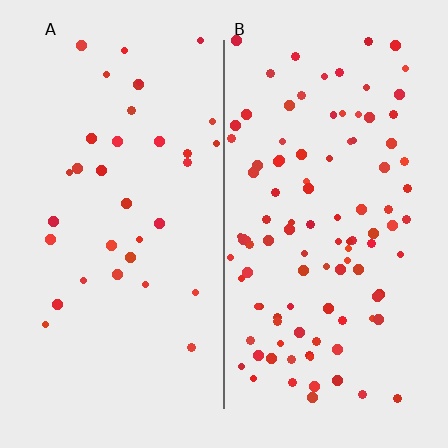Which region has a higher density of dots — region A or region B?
B (the right).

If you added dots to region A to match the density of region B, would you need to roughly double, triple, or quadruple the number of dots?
Approximately triple.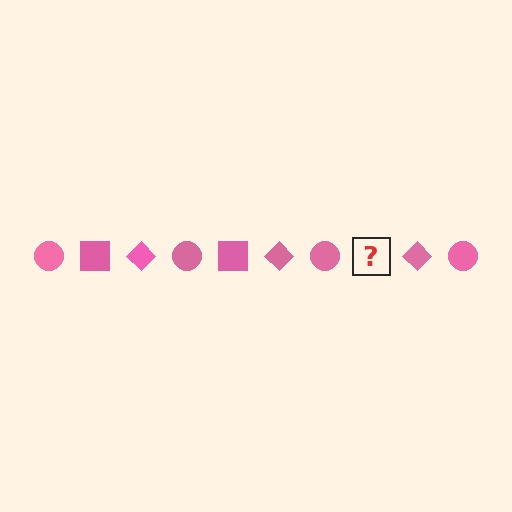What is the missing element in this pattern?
The missing element is a pink square.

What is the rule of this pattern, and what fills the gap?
The rule is that the pattern cycles through circle, square, diamond shapes in pink. The gap should be filled with a pink square.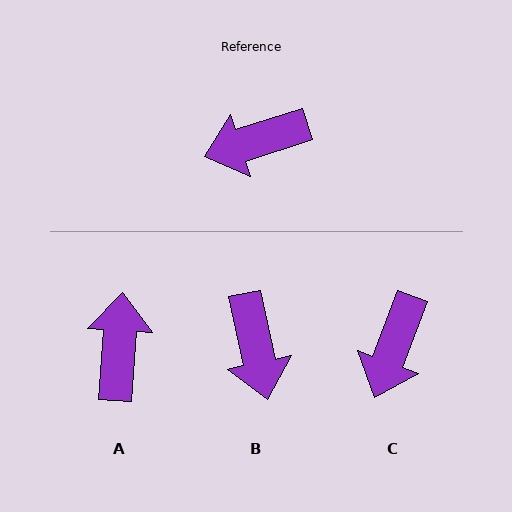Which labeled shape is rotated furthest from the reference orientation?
A, about 111 degrees away.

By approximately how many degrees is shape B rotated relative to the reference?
Approximately 85 degrees counter-clockwise.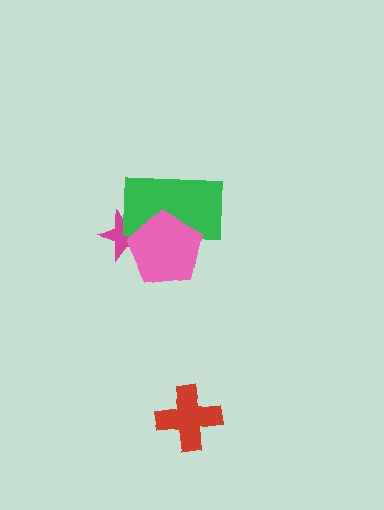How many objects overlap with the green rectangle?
2 objects overlap with the green rectangle.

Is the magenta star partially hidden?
Yes, it is partially covered by another shape.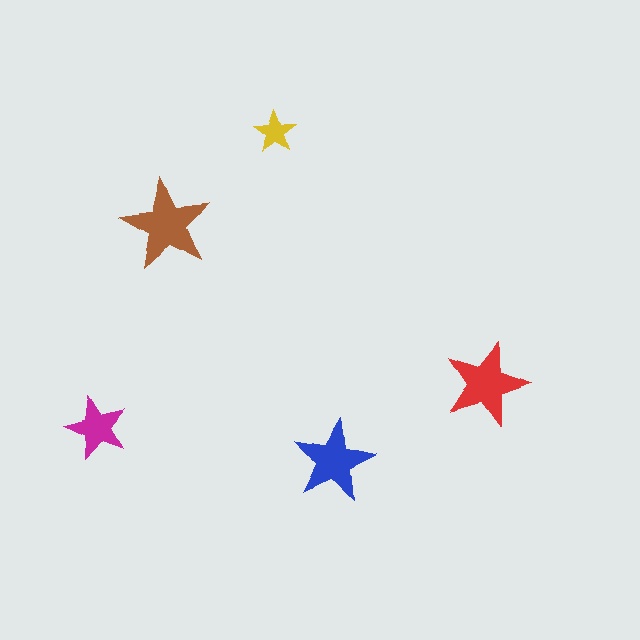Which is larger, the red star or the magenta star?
The red one.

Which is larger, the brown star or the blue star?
The brown one.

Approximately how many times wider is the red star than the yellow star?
About 2 times wider.